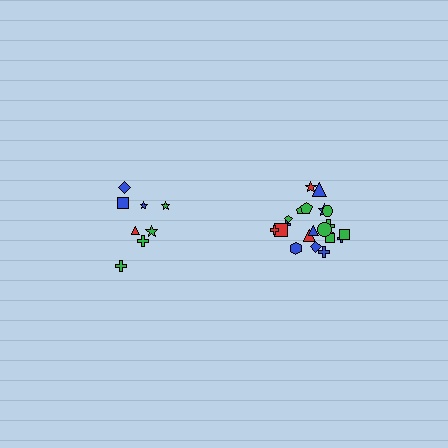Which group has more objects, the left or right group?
The right group.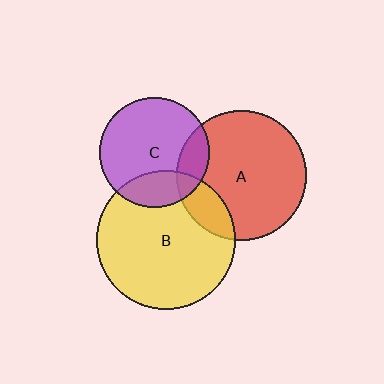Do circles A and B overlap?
Yes.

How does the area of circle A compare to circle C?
Approximately 1.4 times.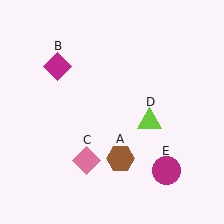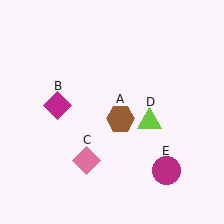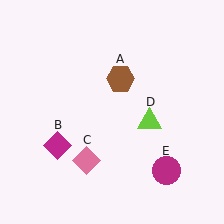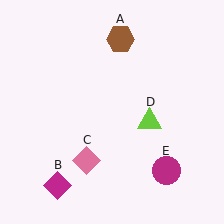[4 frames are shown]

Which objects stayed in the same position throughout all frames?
Pink diamond (object C) and lime triangle (object D) and magenta circle (object E) remained stationary.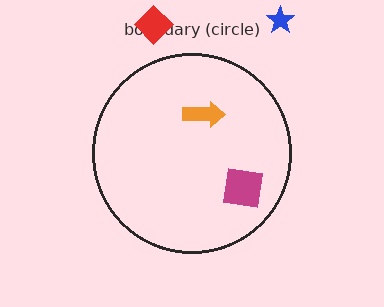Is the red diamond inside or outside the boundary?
Outside.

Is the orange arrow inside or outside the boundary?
Inside.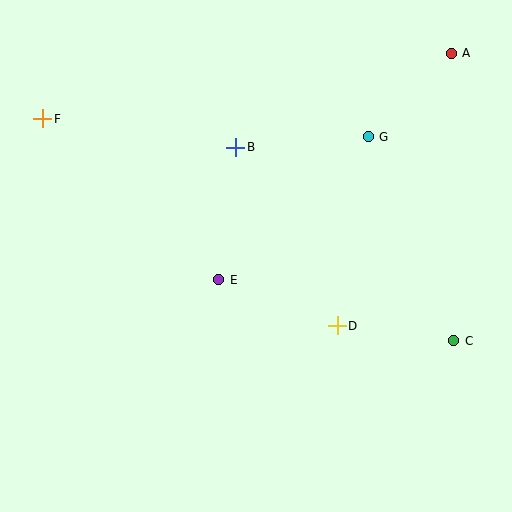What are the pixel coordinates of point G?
Point G is at (368, 137).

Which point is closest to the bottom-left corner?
Point E is closest to the bottom-left corner.